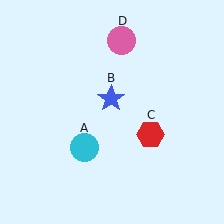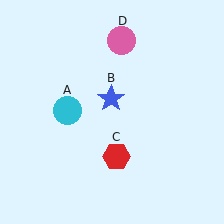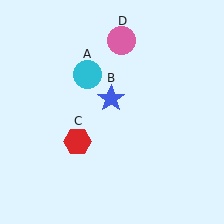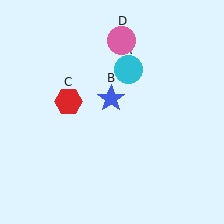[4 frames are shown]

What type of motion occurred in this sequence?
The cyan circle (object A), red hexagon (object C) rotated clockwise around the center of the scene.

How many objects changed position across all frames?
2 objects changed position: cyan circle (object A), red hexagon (object C).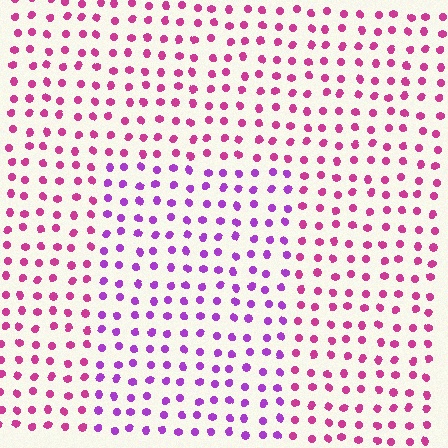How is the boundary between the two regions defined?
The boundary is defined purely by a slight shift in hue (about 37 degrees). Spacing, size, and orientation are identical on both sides.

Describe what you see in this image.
The image is filled with small magenta elements in a uniform arrangement. A rectangle-shaped region is visible where the elements are tinted to a slightly different hue, forming a subtle color boundary.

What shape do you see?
I see a rectangle.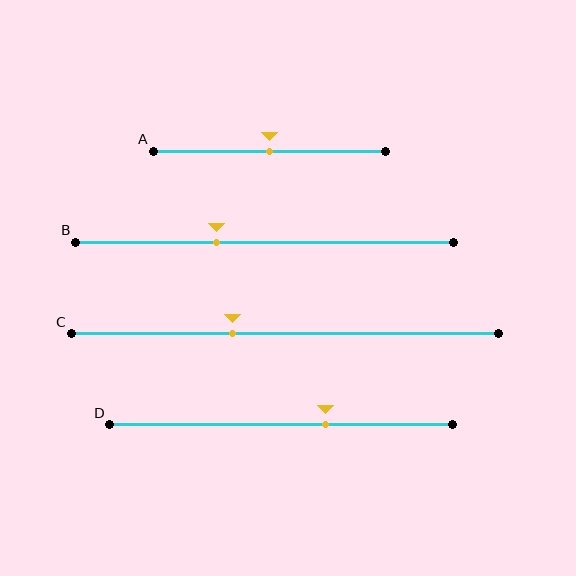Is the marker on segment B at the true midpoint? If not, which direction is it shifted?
No, the marker on segment B is shifted to the left by about 13% of the segment length.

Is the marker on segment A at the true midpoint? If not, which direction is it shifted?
Yes, the marker on segment A is at the true midpoint.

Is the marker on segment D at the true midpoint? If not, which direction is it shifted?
No, the marker on segment D is shifted to the right by about 13% of the segment length.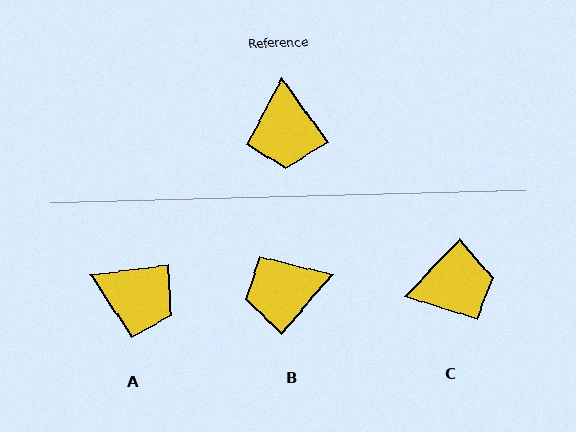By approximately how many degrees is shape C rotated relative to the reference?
Approximately 100 degrees counter-clockwise.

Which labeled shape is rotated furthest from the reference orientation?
C, about 100 degrees away.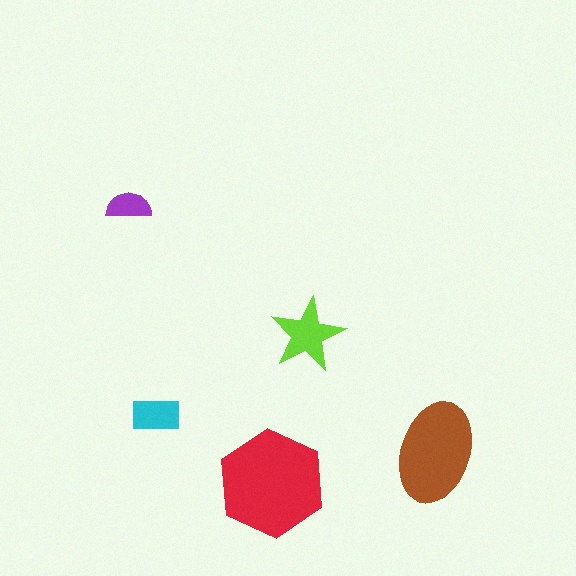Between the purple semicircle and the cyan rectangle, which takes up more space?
The cyan rectangle.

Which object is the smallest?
The purple semicircle.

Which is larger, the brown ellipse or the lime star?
The brown ellipse.